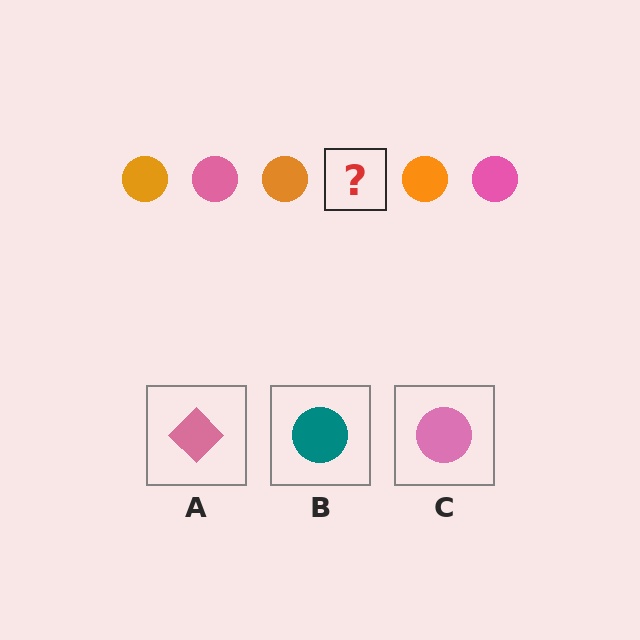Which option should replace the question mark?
Option C.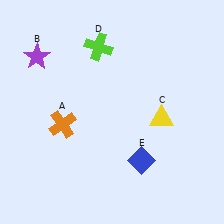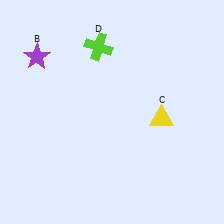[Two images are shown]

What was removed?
The blue diamond (E), the orange cross (A) were removed in Image 2.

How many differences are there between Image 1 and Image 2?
There are 2 differences between the two images.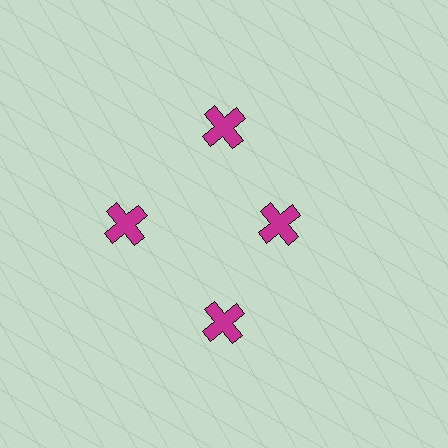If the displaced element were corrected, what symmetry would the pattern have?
It would have 4-fold rotational symmetry — the pattern would map onto itself every 90 degrees.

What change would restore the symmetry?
The symmetry would be restored by moving it outward, back onto the ring so that all 4 crosses sit at equal angles and equal distance from the center.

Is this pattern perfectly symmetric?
No. The 4 magenta crosses are arranged in a ring, but one element near the 3 o'clock position is pulled inward toward the center, breaking the 4-fold rotational symmetry.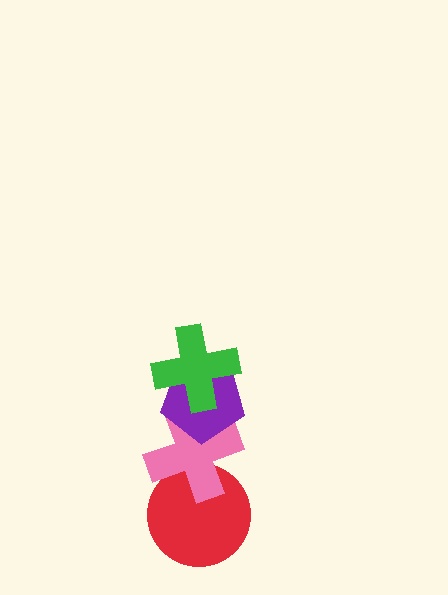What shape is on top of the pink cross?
The purple pentagon is on top of the pink cross.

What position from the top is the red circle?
The red circle is 4th from the top.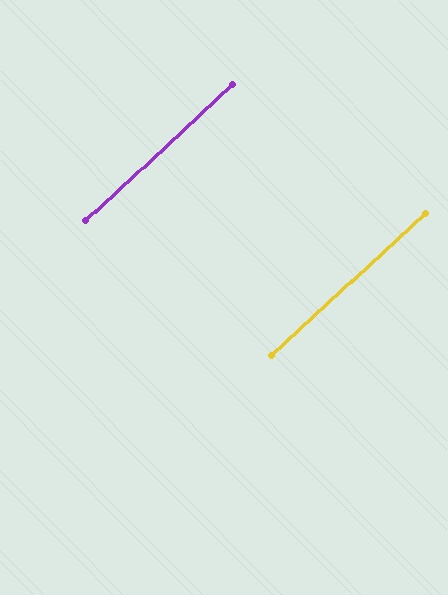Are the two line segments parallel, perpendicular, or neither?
Parallel — their directions differ by only 0.4°.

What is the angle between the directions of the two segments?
Approximately 0 degrees.